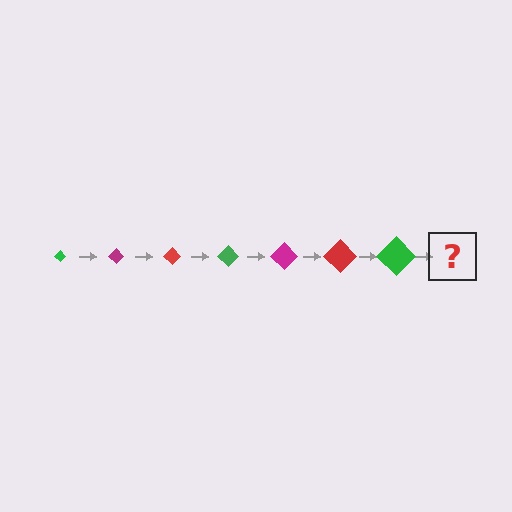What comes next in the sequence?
The next element should be a magenta diamond, larger than the previous one.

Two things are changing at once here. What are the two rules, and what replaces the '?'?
The two rules are that the diamond grows larger each step and the color cycles through green, magenta, and red. The '?' should be a magenta diamond, larger than the previous one.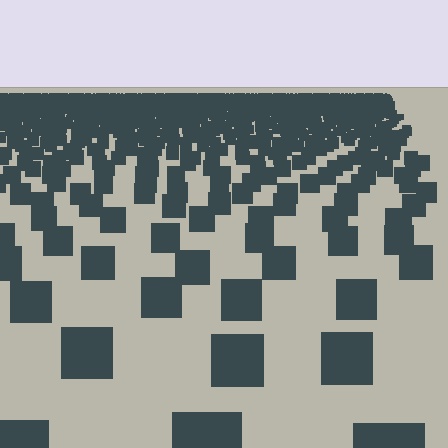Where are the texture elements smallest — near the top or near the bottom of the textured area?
Near the top.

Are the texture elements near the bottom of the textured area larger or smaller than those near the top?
Larger. Near the bottom, elements are closer to the viewer and appear at a bigger on-screen size.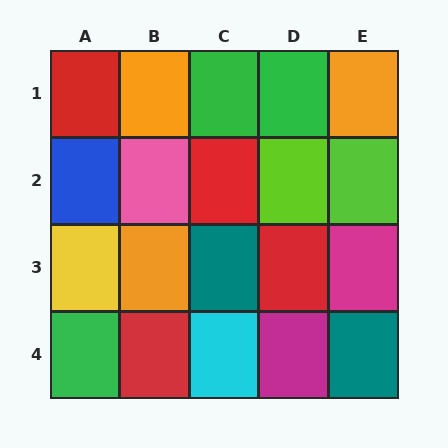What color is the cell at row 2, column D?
Lime.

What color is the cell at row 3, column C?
Teal.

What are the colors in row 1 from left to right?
Red, orange, green, green, orange.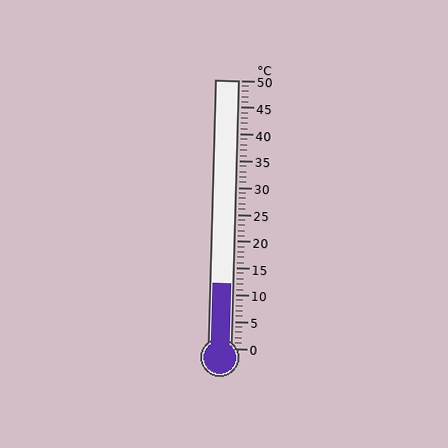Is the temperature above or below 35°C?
The temperature is below 35°C.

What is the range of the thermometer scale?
The thermometer scale ranges from 0°C to 50°C.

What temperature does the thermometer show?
The thermometer shows approximately 12°C.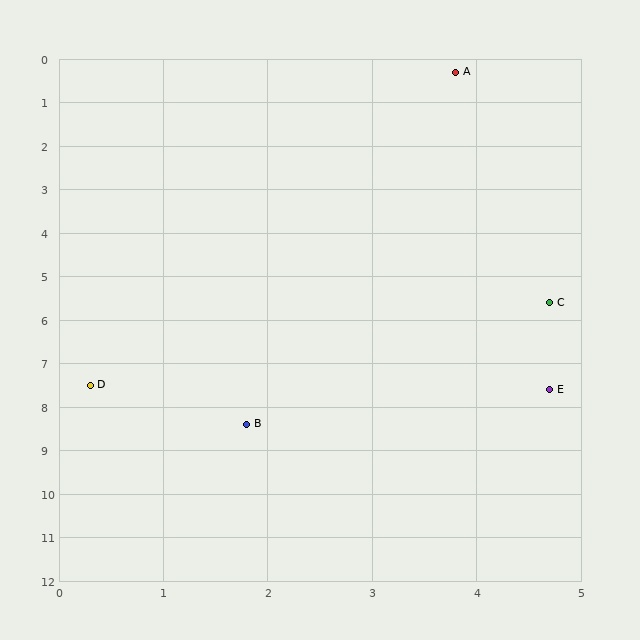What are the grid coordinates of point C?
Point C is at approximately (4.7, 5.6).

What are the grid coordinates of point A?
Point A is at approximately (3.8, 0.3).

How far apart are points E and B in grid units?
Points E and B are about 3.0 grid units apart.